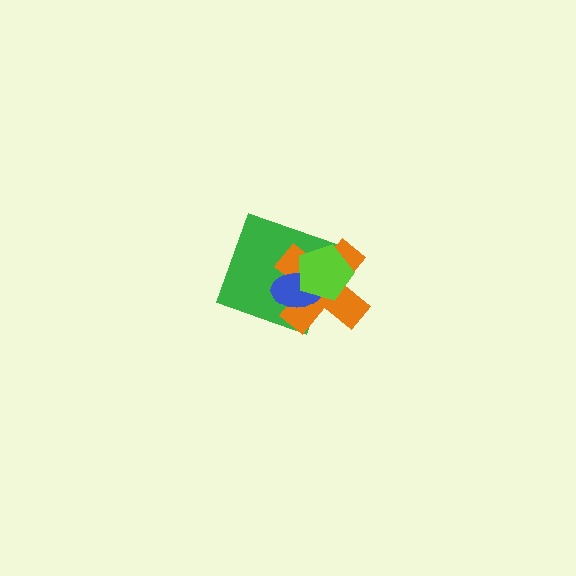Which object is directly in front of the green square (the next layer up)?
The orange cross is directly in front of the green square.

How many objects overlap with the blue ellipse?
3 objects overlap with the blue ellipse.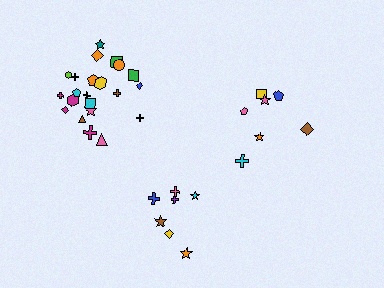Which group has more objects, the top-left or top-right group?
The top-left group.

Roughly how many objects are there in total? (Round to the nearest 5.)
Roughly 35 objects in total.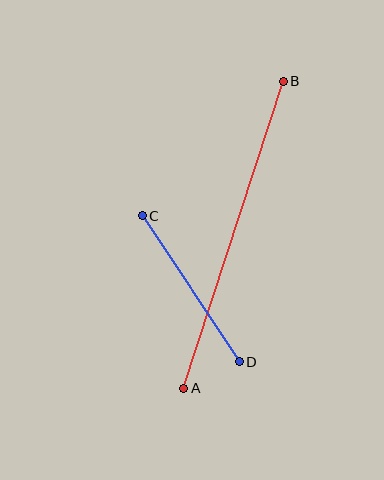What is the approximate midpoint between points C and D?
The midpoint is at approximately (191, 289) pixels.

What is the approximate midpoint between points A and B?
The midpoint is at approximately (233, 235) pixels.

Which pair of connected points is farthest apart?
Points A and B are farthest apart.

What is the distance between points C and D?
The distance is approximately 175 pixels.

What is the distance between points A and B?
The distance is approximately 323 pixels.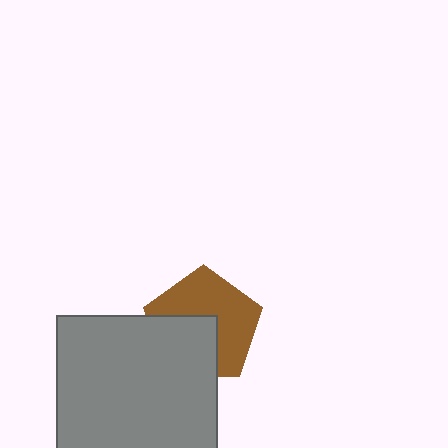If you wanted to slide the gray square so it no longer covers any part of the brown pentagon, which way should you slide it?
Slide it toward the lower-left — that is the most direct way to separate the two shapes.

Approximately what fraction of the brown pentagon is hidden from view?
Roughly 41% of the brown pentagon is hidden behind the gray square.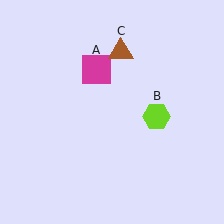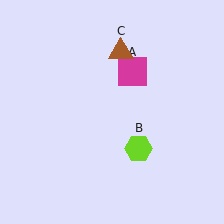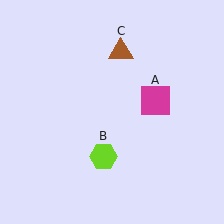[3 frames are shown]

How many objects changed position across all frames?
2 objects changed position: magenta square (object A), lime hexagon (object B).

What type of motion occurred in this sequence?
The magenta square (object A), lime hexagon (object B) rotated clockwise around the center of the scene.